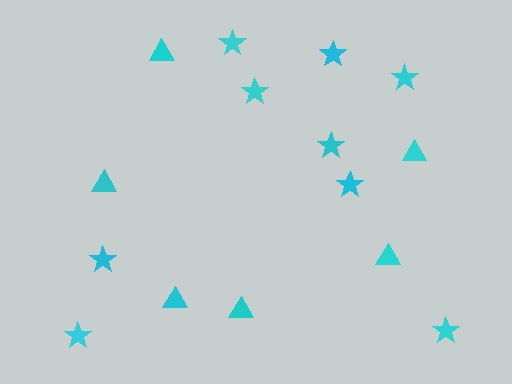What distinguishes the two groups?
There are 2 groups: one group of triangles (6) and one group of stars (9).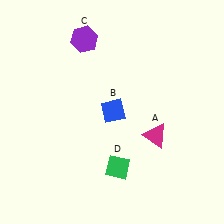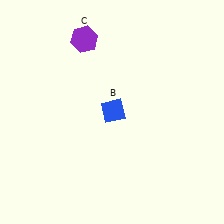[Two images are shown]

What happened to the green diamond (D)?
The green diamond (D) was removed in Image 2. It was in the bottom-right area of Image 1.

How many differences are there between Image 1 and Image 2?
There are 2 differences between the two images.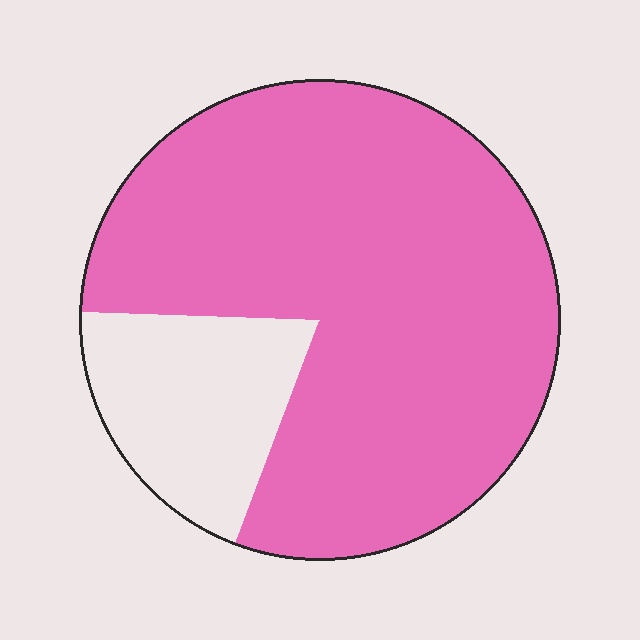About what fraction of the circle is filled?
About four fifths (4/5).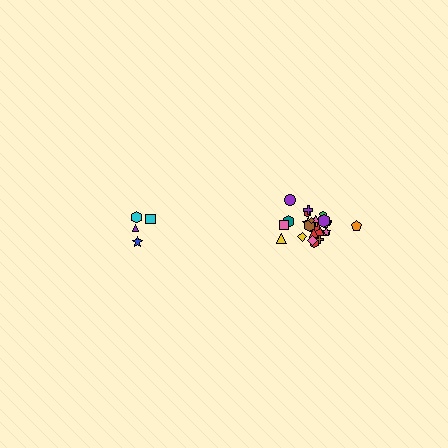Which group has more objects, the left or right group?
The right group.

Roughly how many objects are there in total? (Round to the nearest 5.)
Roughly 30 objects in total.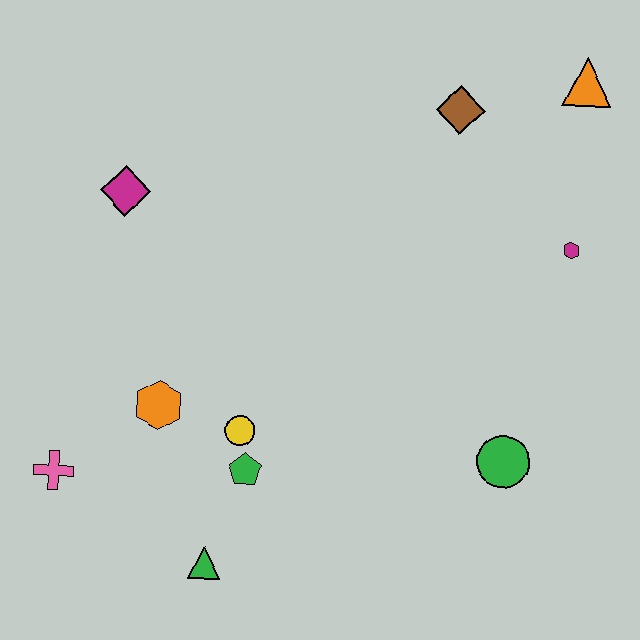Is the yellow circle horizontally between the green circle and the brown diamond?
No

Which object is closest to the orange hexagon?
The yellow circle is closest to the orange hexagon.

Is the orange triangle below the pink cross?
No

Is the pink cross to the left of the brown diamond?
Yes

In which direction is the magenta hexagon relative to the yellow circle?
The magenta hexagon is to the right of the yellow circle.